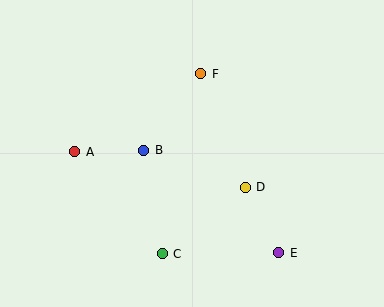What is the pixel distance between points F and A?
The distance between F and A is 148 pixels.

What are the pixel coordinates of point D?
Point D is at (245, 187).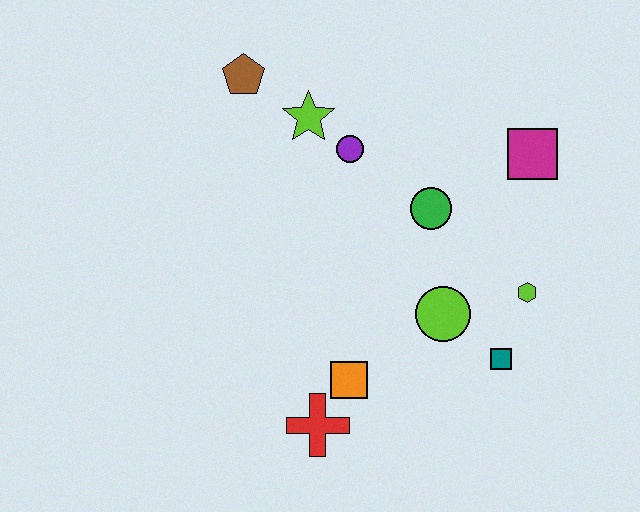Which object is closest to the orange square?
The red cross is closest to the orange square.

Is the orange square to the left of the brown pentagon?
No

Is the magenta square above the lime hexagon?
Yes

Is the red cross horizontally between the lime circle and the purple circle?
No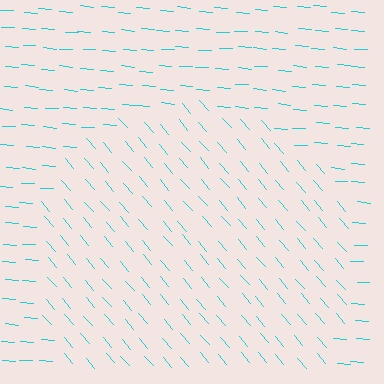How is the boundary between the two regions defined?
The boundary is defined purely by a change in line orientation (approximately 45 degrees difference). All lines are the same color and thickness.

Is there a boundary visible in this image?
Yes, there is a texture boundary formed by a change in line orientation.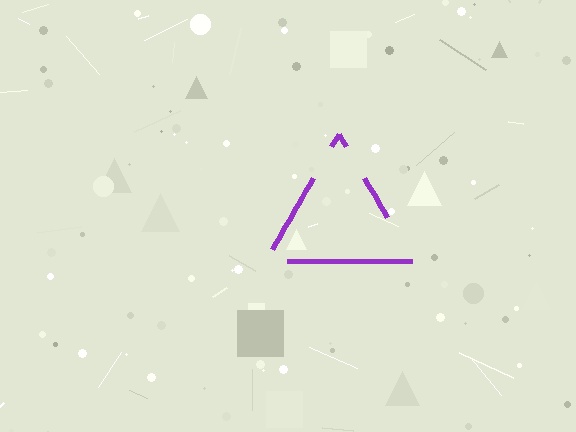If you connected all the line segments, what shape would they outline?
They would outline a triangle.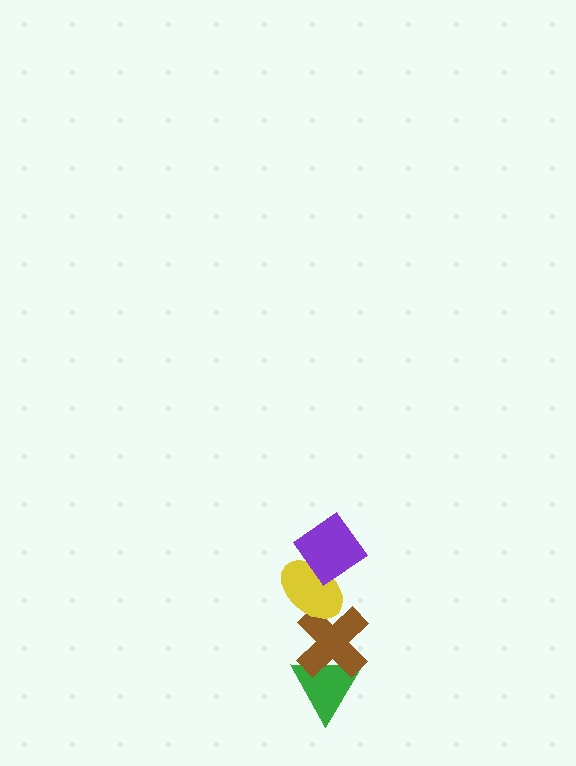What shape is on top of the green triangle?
The brown cross is on top of the green triangle.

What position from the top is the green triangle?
The green triangle is 4th from the top.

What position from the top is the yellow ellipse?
The yellow ellipse is 2nd from the top.